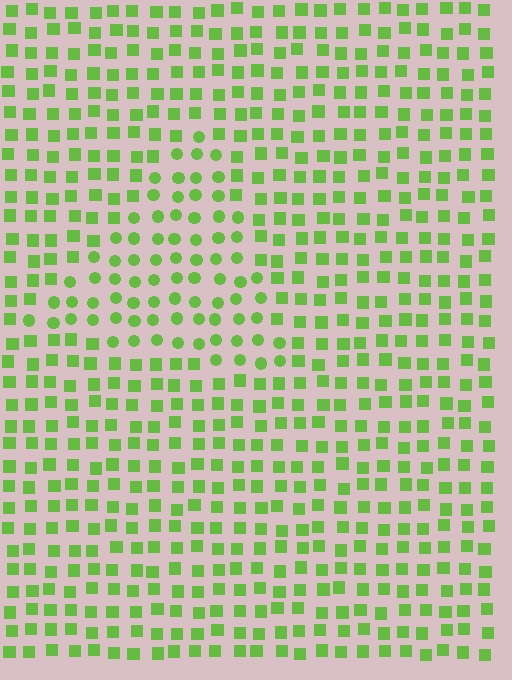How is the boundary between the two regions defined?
The boundary is defined by a change in element shape: circles inside vs. squares outside. All elements share the same color and spacing.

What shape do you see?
I see a triangle.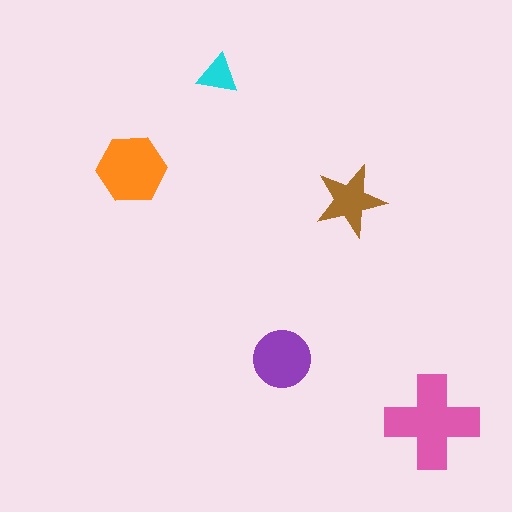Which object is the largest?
The pink cross.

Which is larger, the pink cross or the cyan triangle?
The pink cross.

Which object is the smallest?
The cyan triangle.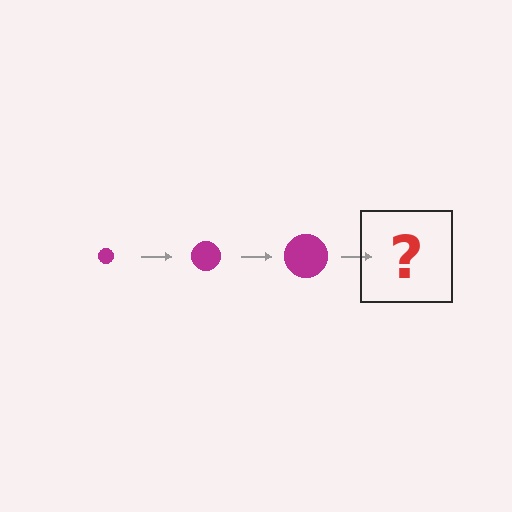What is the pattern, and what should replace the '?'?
The pattern is that the circle gets progressively larger each step. The '?' should be a magenta circle, larger than the previous one.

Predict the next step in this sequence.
The next step is a magenta circle, larger than the previous one.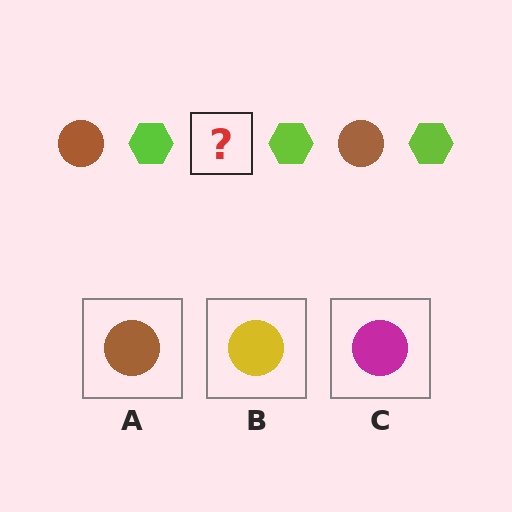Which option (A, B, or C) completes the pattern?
A.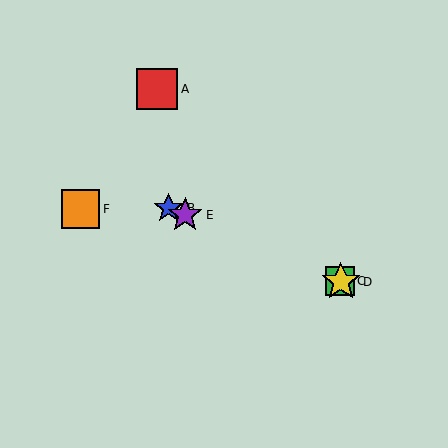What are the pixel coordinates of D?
Object D is at (341, 282).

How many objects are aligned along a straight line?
4 objects (B, C, D, E) are aligned along a straight line.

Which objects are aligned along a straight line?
Objects B, C, D, E are aligned along a straight line.